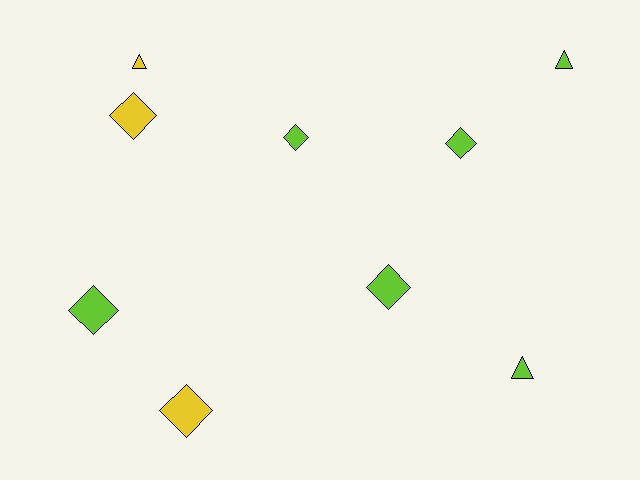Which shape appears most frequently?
Diamond, with 6 objects.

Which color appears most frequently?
Lime, with 6 objects.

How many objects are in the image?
There are 9 objects.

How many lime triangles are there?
There are 2 lime triangles.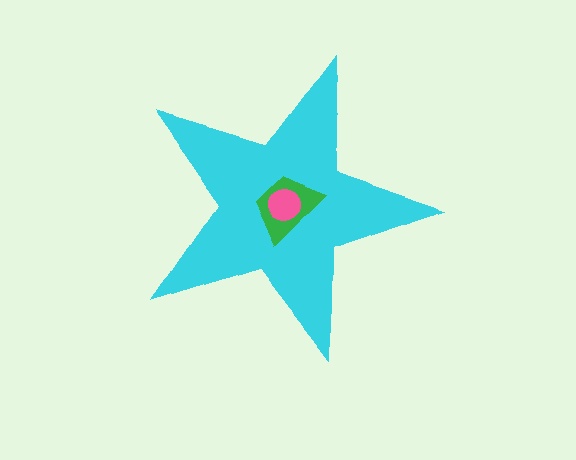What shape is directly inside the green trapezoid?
The pink circle.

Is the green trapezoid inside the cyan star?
Yes.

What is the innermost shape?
The pink circle.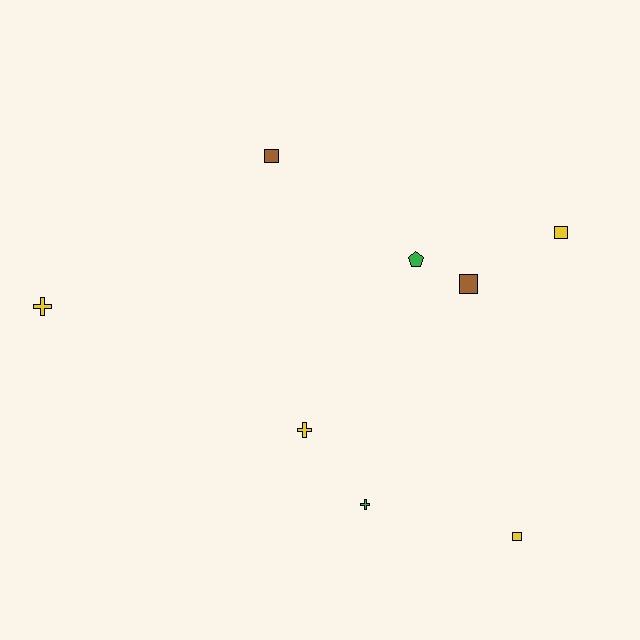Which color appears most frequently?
Yellow, with 4 objects.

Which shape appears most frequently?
Square, with 4 objects.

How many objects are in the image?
There are 8 objects.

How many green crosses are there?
There is 1 green cross.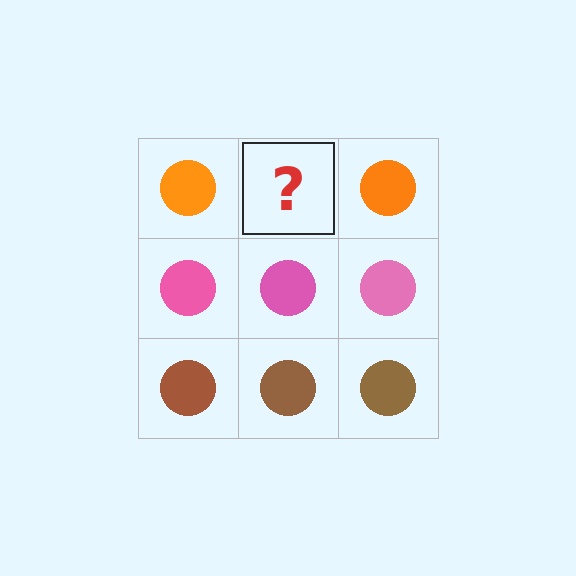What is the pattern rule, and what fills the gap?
The rule is that each row has a consistent color. The gap should be filled with an orange circle.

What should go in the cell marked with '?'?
The missing cell should contain an orange circle.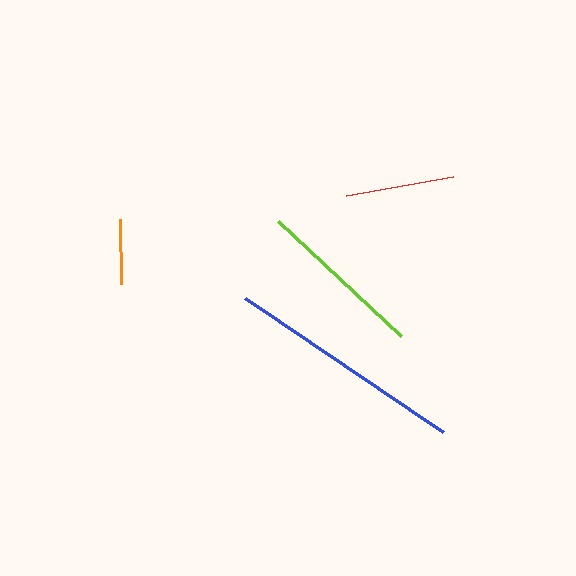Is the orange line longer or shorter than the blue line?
The blue line is longer than the orange line.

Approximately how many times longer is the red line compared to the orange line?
The red line is approximately 1.7 times the length of the orange line.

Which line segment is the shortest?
The orange line is the shortest at approximately 65 pixels.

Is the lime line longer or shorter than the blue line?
The blue line is longer than the lime line.